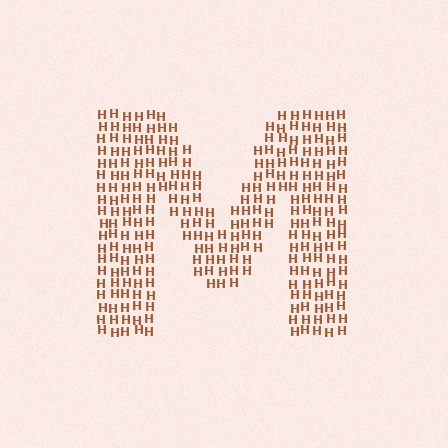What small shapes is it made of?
It is made of small letter H's.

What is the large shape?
The large shape is the letter M.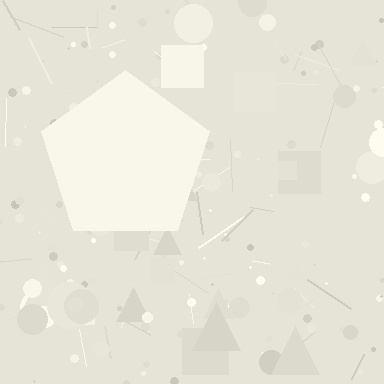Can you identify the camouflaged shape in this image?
The camouflaged shape is a pentagon.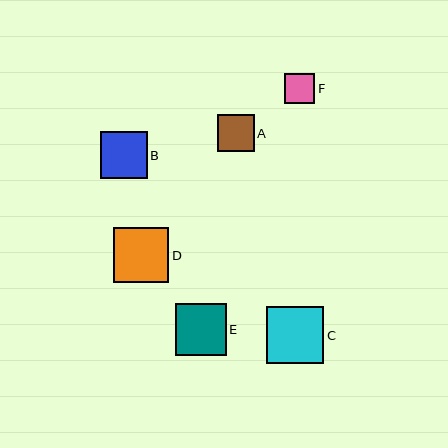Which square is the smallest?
Square F is the smallest with a size of approximately 31 pixels.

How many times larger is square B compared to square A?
Square B is approximately 1.3 times the size of square A.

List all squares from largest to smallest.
From largest to smallest: C, D, E, B, A, F.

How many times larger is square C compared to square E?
Square C is approximately 1.1 times the size of square E.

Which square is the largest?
Square C is the largest with a size of approximately 57 pixels.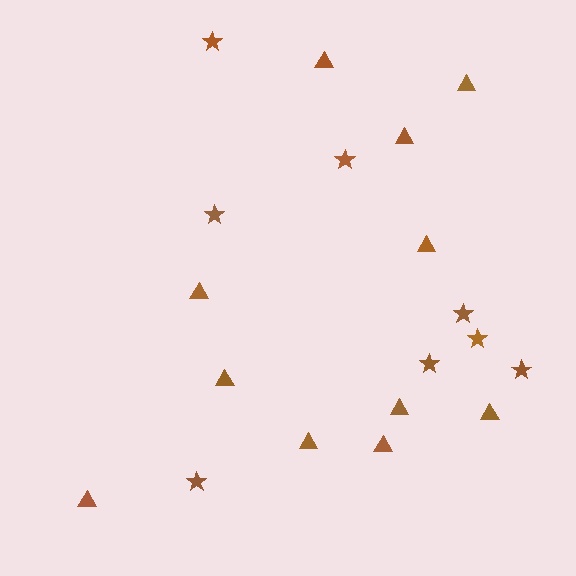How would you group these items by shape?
There are 2 groups: one group of stars (8) and one group of triangles (11).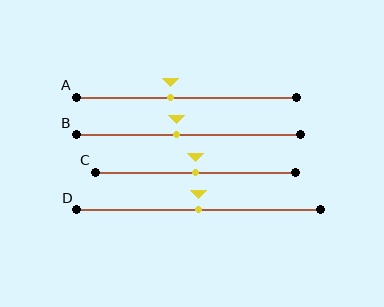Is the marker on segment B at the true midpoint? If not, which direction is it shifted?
No, the marker on segment B is shifted to the left by about 5% of the segment length.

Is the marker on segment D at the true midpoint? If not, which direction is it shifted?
Yes, the marker on segment D is at the true midpoint.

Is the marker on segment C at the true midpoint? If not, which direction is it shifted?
Yes, the marker on segment C is at the true midpoint.